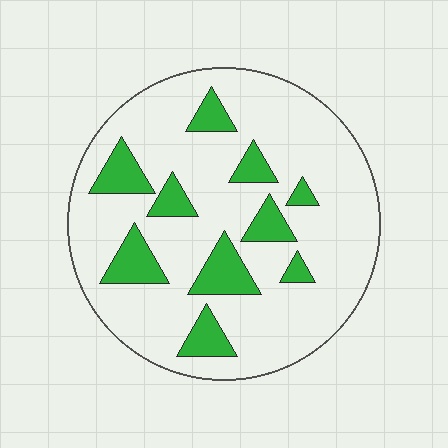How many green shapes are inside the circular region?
10.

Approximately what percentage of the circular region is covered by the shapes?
Approximately 20%.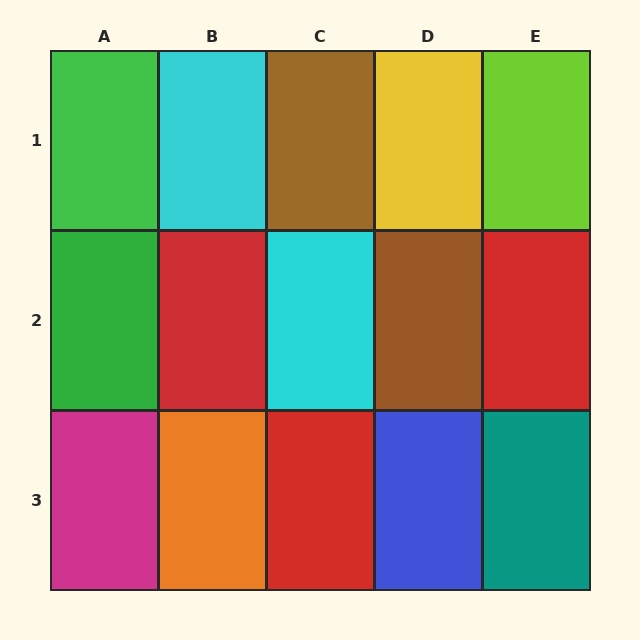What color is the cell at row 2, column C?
Cyan.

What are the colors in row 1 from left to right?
Green, cyan, brown, yellow, lime.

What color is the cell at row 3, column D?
Blue.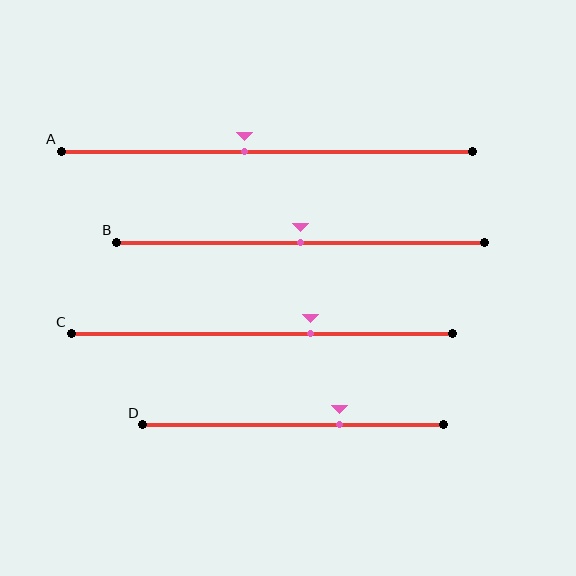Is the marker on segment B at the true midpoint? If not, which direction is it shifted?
Yes, the marker on segment B is at the true midpoint.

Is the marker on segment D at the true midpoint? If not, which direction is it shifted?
No, the marker on segment D is shifted to the right by about 16% of the segment length.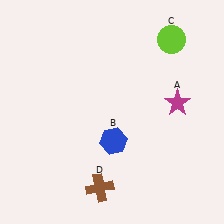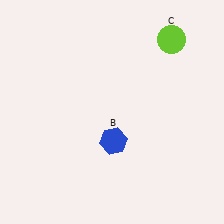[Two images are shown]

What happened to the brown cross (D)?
The brown cross (D) was removed in Image 2. It was in the bottom-left area of Image 1.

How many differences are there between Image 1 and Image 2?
There are 2 differences between the two images.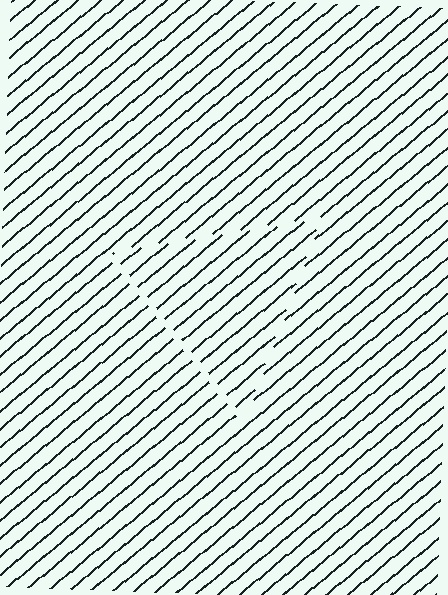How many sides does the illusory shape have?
3 sides — the line-ends trace a triangle.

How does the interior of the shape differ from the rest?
The interior of the shape contains the same grating, shifted by half a period — the contour is defined by the phase discontinuity where line-ends from the inner and outer gratings abut.